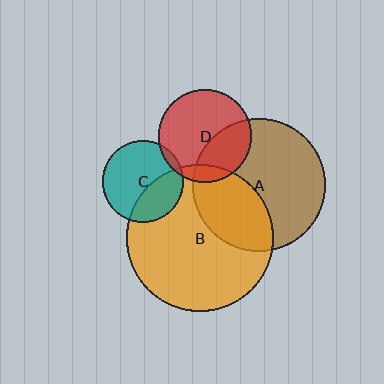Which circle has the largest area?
Circle B (orange).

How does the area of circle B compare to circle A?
Approximately 1.2 times.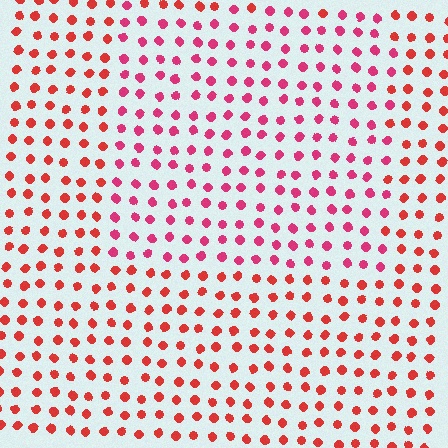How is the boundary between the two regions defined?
The boundary is defined purely by a slight shift in hue (about 26 degrees). Spacing, size, and orientation are identical on both sides.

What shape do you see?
I see a rectangle.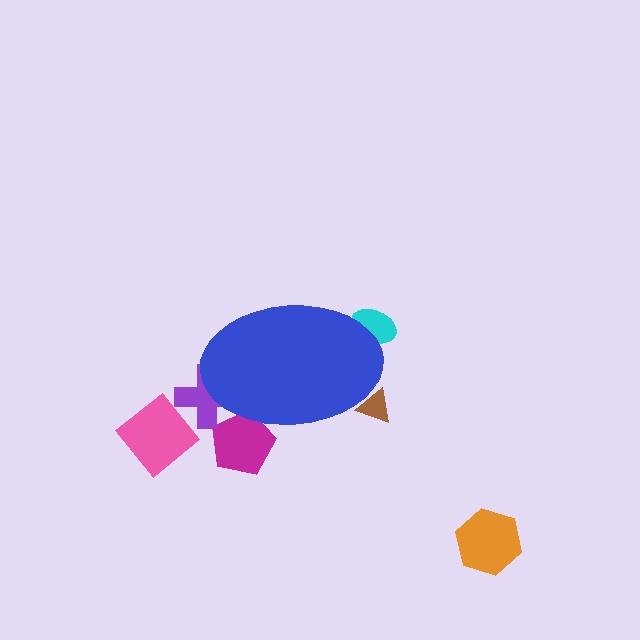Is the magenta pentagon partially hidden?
Yes, the magenta pentagon is partially hidden behind the blue ellipse.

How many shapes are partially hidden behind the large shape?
4 shapes are partially hidden.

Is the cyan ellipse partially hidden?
Yes, the cyan ellipse is partially hidden behind the blue ellipse.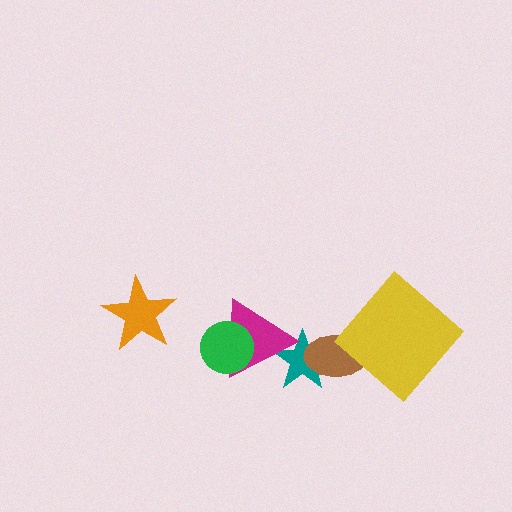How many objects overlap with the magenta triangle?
2 objects overlap with the magenta triangle.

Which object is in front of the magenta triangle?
The green circle is in front of the magenta triangle.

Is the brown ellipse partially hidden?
Yes, it is partially covered by another shape.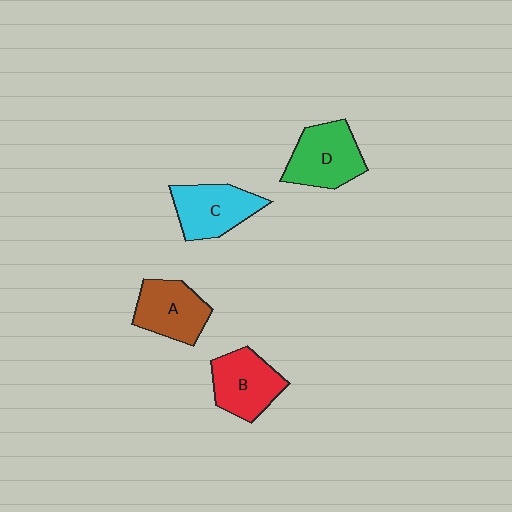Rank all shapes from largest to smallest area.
From largest to smallest: D (green), C (cyan), B (red), A (brown).